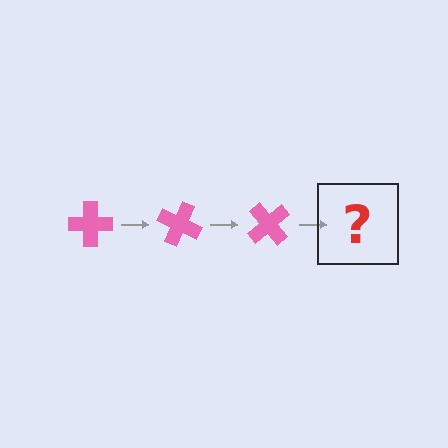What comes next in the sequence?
The next element should be a pink cross rotated 75 degrees.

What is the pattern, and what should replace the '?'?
The pattern is that the cross rotates 25 degrees each step. The '?' should be a pink cross rotated 75 degrees.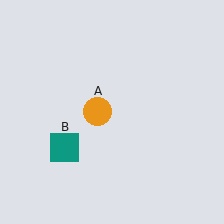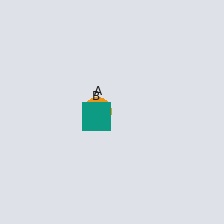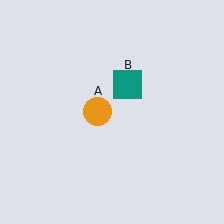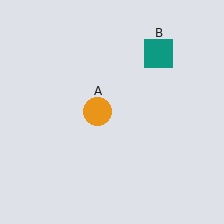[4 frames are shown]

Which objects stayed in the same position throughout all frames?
Orange circle (object A) remained stationary.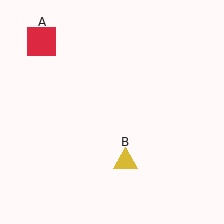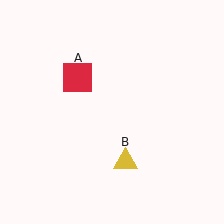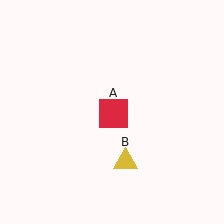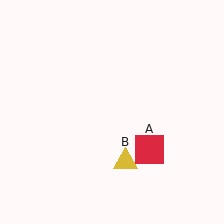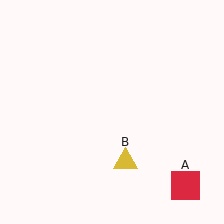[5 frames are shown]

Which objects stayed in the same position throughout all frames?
Yellow triangle (object B) remained stationary.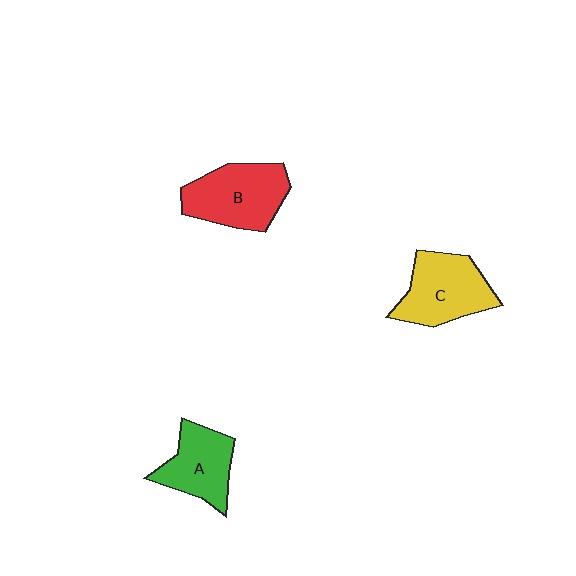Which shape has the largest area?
Shape B (red).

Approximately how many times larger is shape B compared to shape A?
Approximately 1.3 times.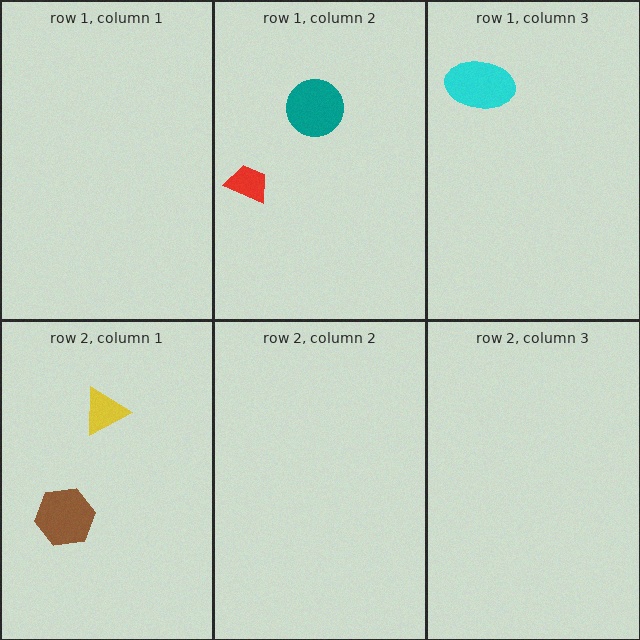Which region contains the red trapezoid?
The row 1, column 2 region.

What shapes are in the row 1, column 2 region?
The teal circle, the red trapezoid.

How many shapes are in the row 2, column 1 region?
2.